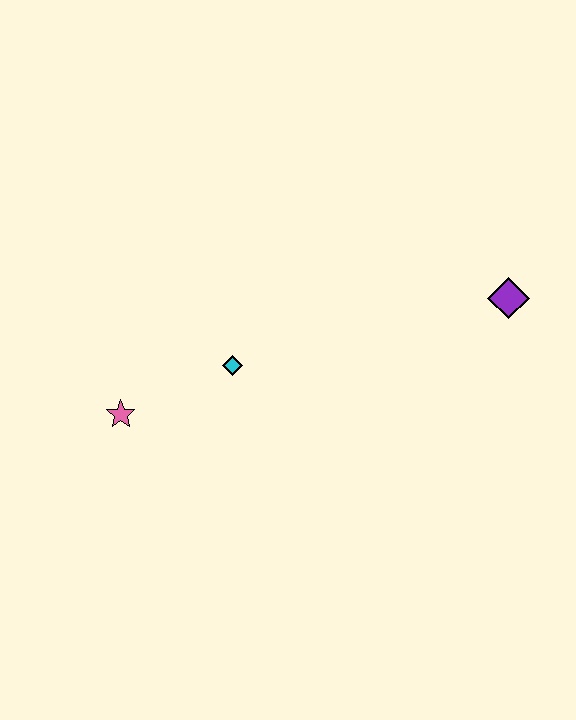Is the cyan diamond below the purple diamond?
Yes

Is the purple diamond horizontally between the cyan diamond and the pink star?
No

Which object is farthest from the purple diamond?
The pink star is farthest from the purple diamond.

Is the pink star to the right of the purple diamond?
No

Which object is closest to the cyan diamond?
The pink star is closest to the cyan diamond.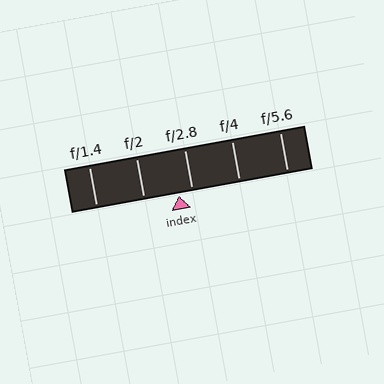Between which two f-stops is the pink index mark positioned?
The index mark is between f/2 and f/2.8.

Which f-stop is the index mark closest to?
The index mark is closest to f/2.8.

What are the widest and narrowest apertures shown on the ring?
The widest aperture shown is f/1.4 and the narrowest is f/5.6.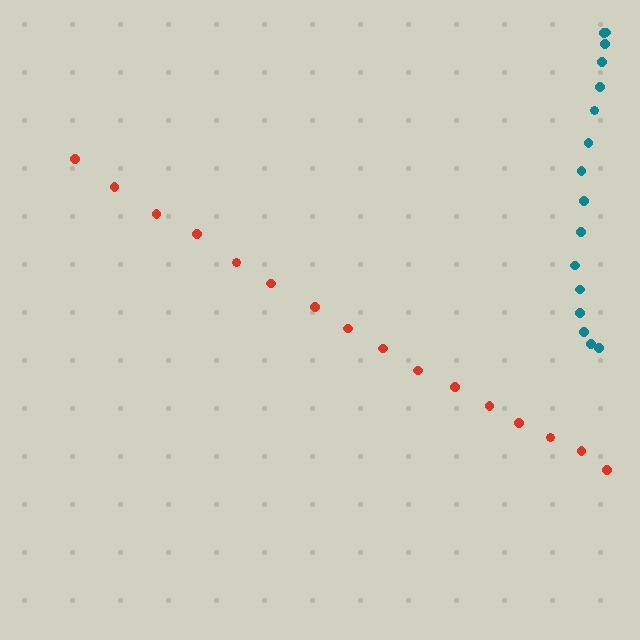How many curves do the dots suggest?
There are 2 distinct paths.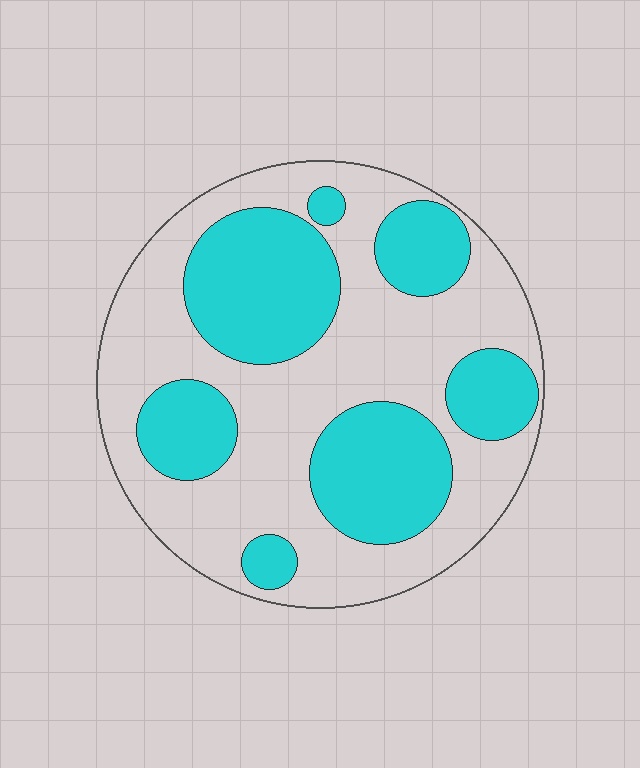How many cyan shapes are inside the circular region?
7.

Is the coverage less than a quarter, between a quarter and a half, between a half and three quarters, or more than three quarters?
Between a quarter and a half.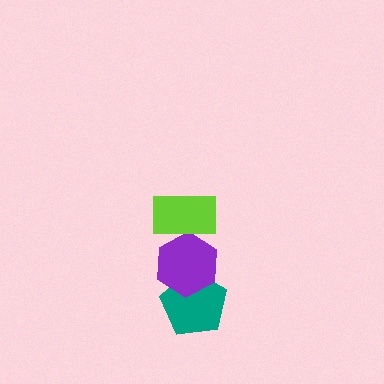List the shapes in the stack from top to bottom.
From top to bottom: the lime rectangle, the purple hexagon, the teal pentagon.